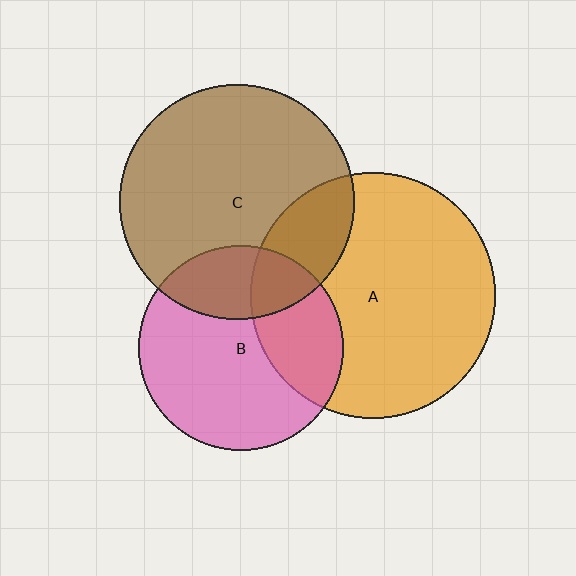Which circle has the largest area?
Circle A (orange).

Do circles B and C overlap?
Yes.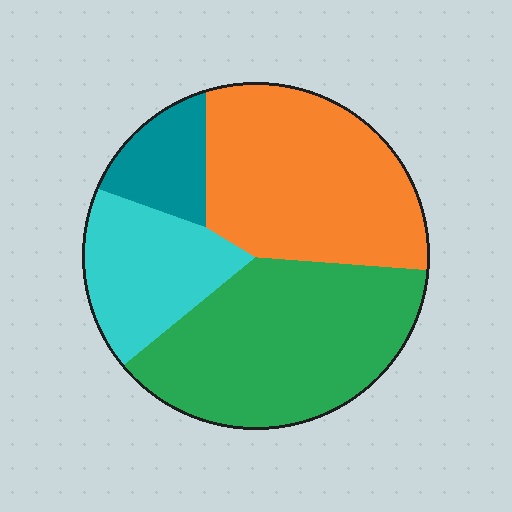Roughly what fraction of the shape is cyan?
Cyan covers around 20% of the shape.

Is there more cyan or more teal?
Cyan.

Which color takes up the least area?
Teal, at roughly 10%.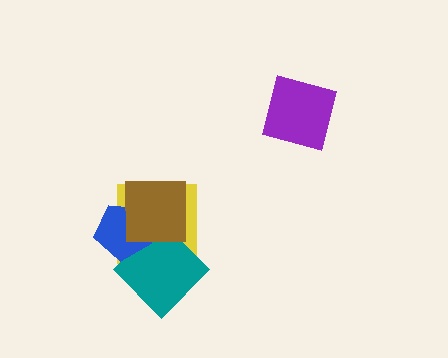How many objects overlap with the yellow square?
3 objects overlap with the yellow square.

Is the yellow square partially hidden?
Yes, it is partially covered by another shape.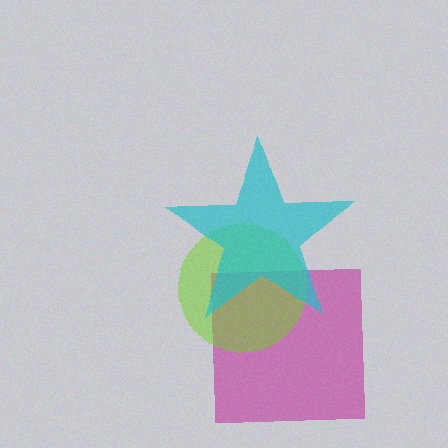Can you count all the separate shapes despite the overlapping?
Yes, there are 3 separate shapes.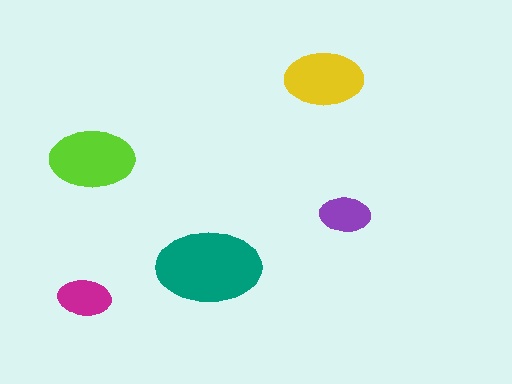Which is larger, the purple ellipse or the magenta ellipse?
The magenta one.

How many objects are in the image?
There are 5 objects in the image.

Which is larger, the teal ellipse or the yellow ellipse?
The teal one.